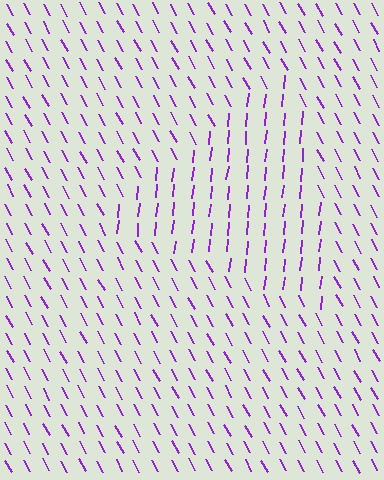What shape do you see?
I see a triangle.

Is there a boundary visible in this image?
Yes, there is a texture boundary formed by a change in line orientation.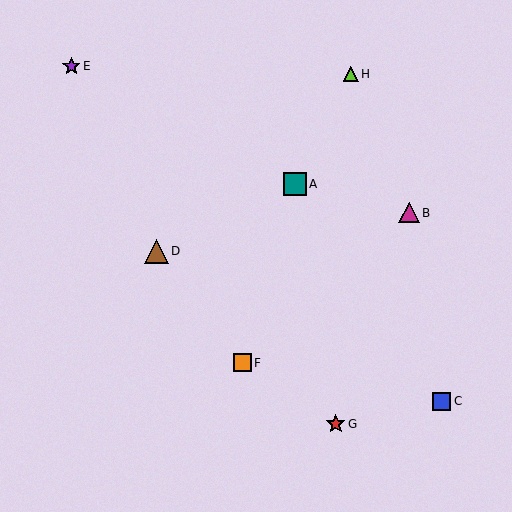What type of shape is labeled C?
Shape C is a blue square.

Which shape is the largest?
The brown triangle (labeled D) is the largest.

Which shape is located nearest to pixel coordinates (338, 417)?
The red star (labeled G) at (336, 424) is nearest to that location.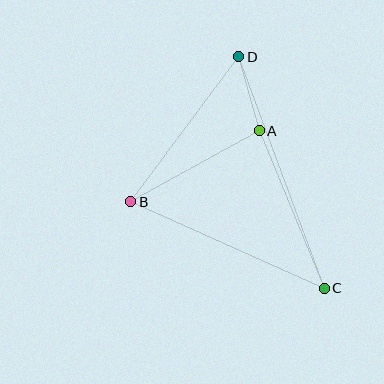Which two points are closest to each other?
Points A and D are closest to each other.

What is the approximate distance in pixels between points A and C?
The distance between A and C is approximately 171 pixels.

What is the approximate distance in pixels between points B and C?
The distance between B and C is approximately 212 pixels.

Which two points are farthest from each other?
Points C and D are farthest from each other.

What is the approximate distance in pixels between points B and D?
The distance between B and D is approximately 181 pixels.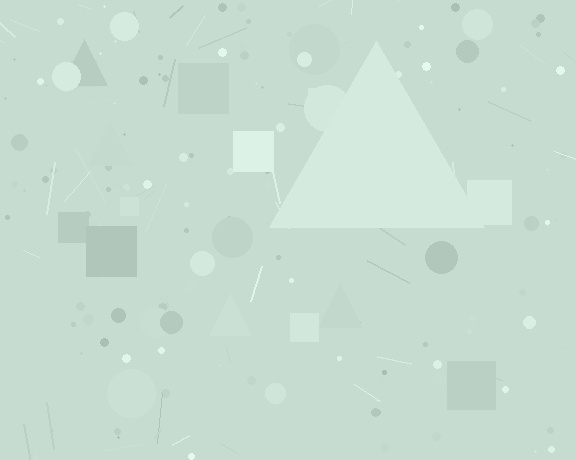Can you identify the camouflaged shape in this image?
The camouflaged shape is a triangle.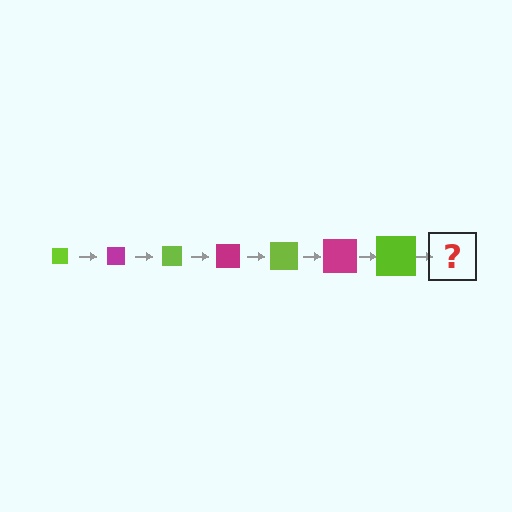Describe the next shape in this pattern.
It should be a magenta square, larger than the previous one.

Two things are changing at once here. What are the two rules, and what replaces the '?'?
The two rules are that the square grows larger each step and the color cycles through lime and magenta. The '?' should be a magenta square, larger than the previous one.